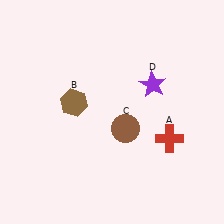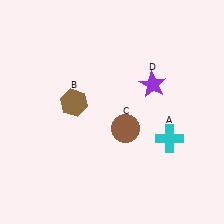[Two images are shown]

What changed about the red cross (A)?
In Image 1, A is red. In Image 2, it changed to cyan.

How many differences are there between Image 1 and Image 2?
There is 1 difference between the two images.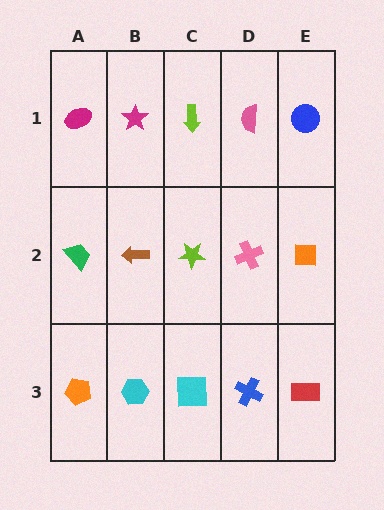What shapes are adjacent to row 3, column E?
An orange square (row 2, column E), a blue cross (row 3, column D).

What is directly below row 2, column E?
A red rectangle.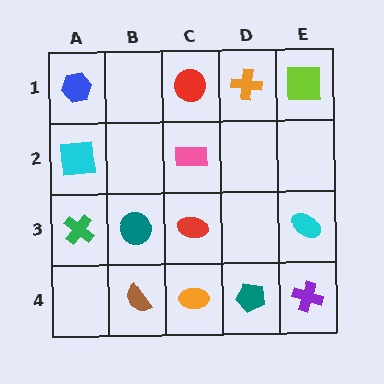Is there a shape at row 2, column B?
No, that cell is empty.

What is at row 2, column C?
A pink rectangle.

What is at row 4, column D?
A teal pentagon.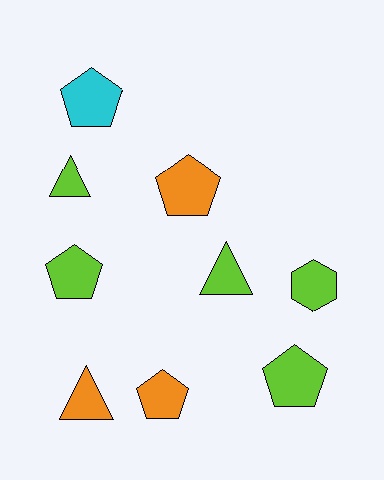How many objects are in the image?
There are 9 objects.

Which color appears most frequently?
Lime, with 5 objects.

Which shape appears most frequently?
Pentagon, with 5 objects.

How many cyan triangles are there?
There are no cyan triangles.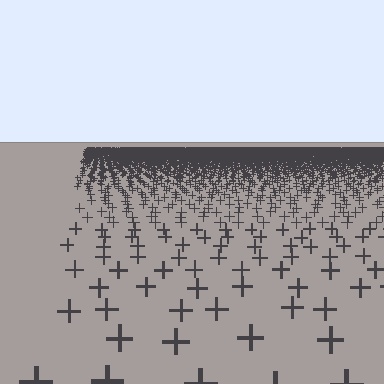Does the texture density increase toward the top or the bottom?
Density increases toward the top.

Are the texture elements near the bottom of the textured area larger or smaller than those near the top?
Larger. Near the bottom, elements are closer to the viewer and appear at a bigger on-screen size.